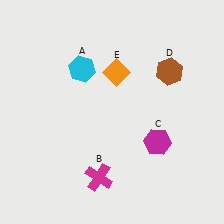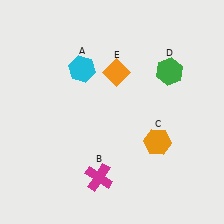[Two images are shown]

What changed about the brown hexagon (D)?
In Image 1, D is brown. In Image 2, it changed to green.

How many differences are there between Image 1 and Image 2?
There are 2 differences between the two images.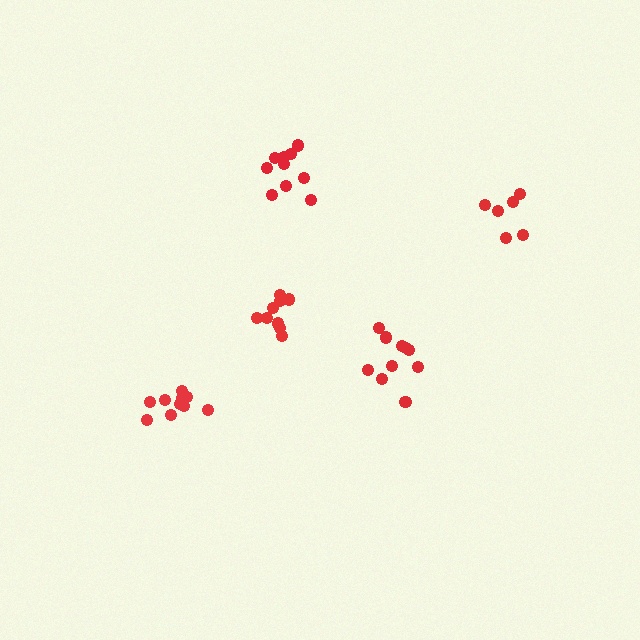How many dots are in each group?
Group 1: 11 dots, Group 2: 9 dots, Group 3: 10 dots, Group 4: 10 dots, Group 5: 6 dots (46 total).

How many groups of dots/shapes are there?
There are 5 groups.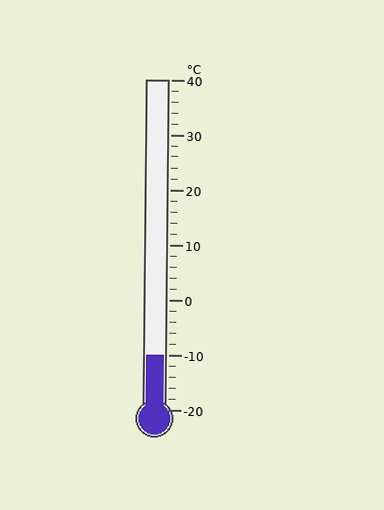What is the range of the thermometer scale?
The thermometer scale ranges from -20°C to 40°C.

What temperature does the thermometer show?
The thermometer shows approximately -10°C.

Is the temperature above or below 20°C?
The temperature is below 20°C.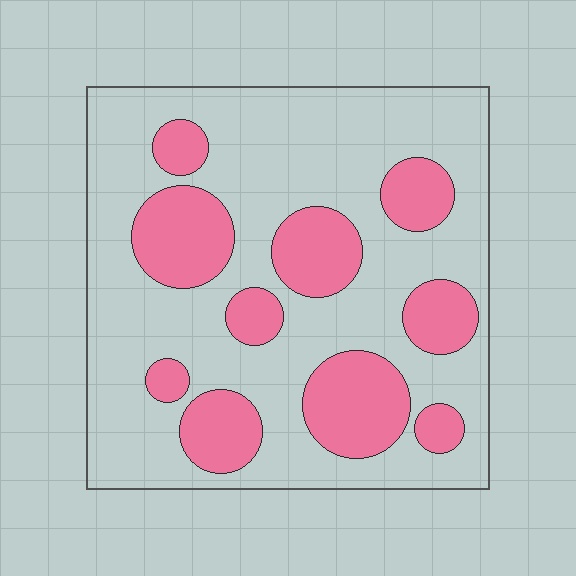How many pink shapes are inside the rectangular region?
10.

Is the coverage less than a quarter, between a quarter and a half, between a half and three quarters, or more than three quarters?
Between a quarter and a half.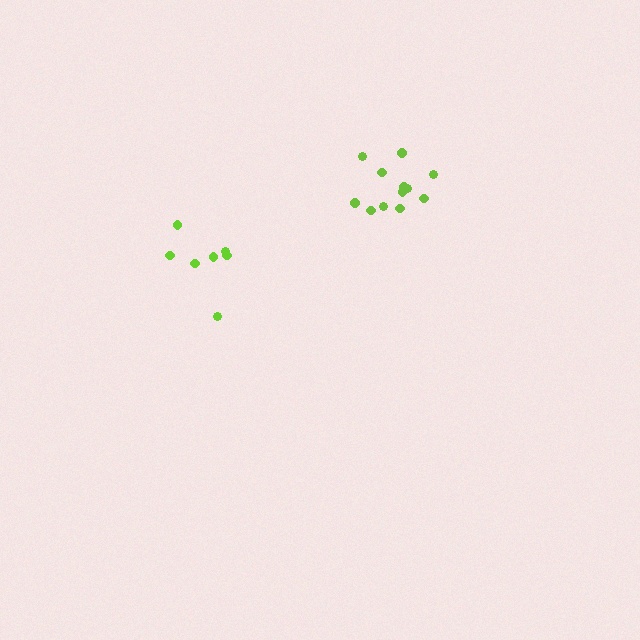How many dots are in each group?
Group 1: 12 dots, Group 2: 7 dots (19 total).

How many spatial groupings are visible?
There are 2 spatial groupings.